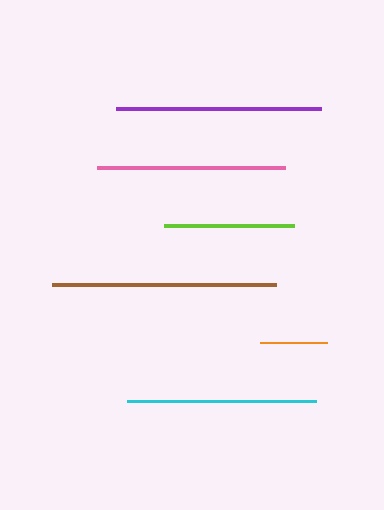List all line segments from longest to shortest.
From longest to shortest: brown, purple, cyan, pink, lime, orange.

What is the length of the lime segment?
The lime segment is approximately 130 pixels long.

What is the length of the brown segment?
The brown segment is approximately 224 pixels long.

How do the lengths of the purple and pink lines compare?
The purple and pink lines are approximately the same length.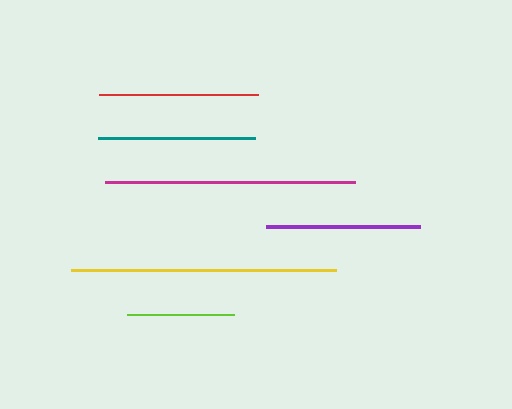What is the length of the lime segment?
The lime segment is approximately 107 pixels long.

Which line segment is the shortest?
The lime line is the shortest at approximately 107 pixels.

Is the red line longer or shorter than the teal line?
The red line is longer than the teal line.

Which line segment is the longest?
The yellow line is the longest at approximately 265 pixels.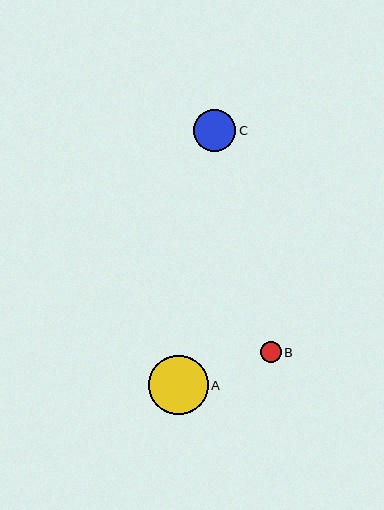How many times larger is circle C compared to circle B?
Circle C is approximately 2.1 times the size of circle B.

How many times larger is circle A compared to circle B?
Circle A is approximately 2.9 times the size of circle B.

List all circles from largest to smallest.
From largest to smallest: A, C, B.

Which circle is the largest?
Circle A is the largest with a size of approximately 59 pixels.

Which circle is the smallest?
Circle B is the smallest with a size of approximately 20 pixels.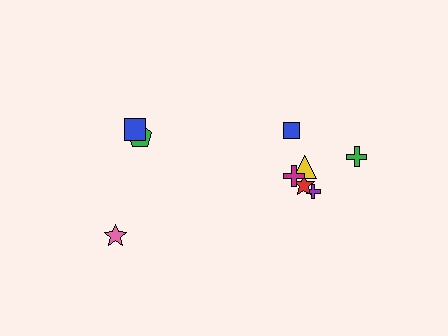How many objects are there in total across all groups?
There are 9 objects.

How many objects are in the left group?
There are 3 objects.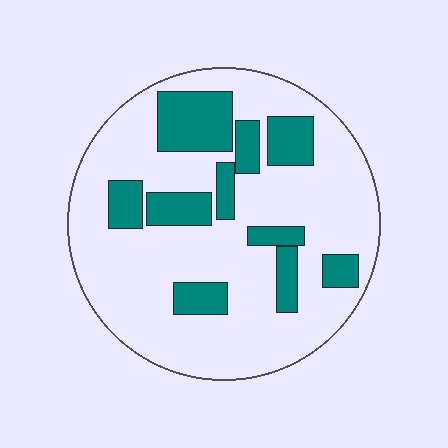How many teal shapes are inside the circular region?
10.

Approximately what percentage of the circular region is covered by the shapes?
Approximately 25%.